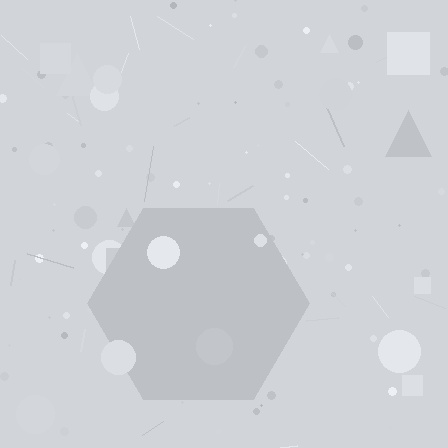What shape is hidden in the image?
A hexagon is hidden in the image.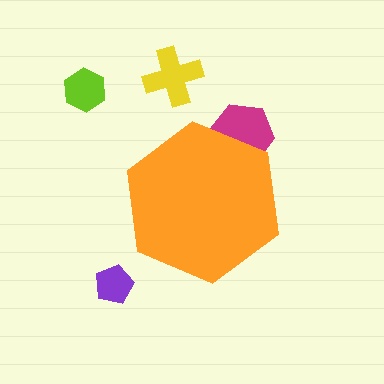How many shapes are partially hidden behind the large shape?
1 shape is partially hidden.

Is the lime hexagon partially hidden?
No, the lime hexagon is fully visible.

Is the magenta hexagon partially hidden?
Yes, the magenta hexagon is partially hidden behind the orange hexagon.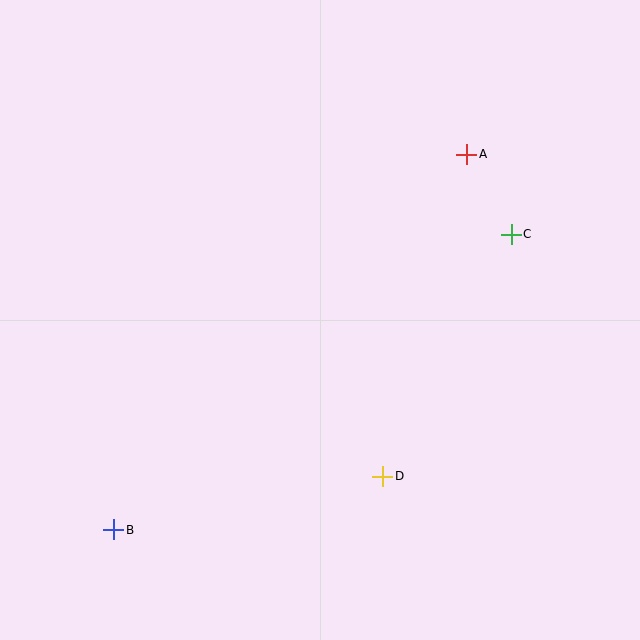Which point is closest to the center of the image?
Point D at (383, 476) is closest to the center.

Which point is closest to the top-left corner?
Point A is closest to the top-left corner.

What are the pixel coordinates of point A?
Point A is at (467, 154).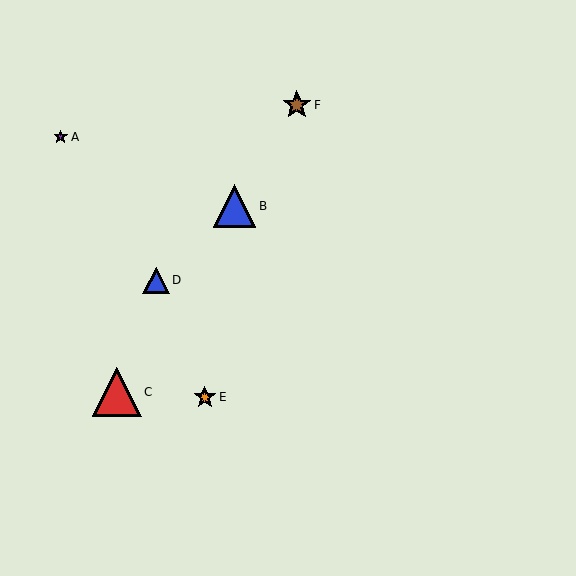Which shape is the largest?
The red triangle (labeled C) is the largest.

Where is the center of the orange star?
The center of the orange star is at (205, 397).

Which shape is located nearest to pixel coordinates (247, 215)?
The blue triangle (labeled B) at (234, 206) is nearest to that location.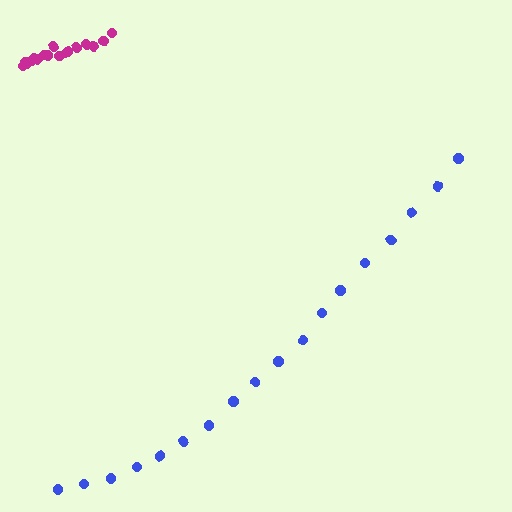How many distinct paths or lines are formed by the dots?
There are 2 distinct paths.